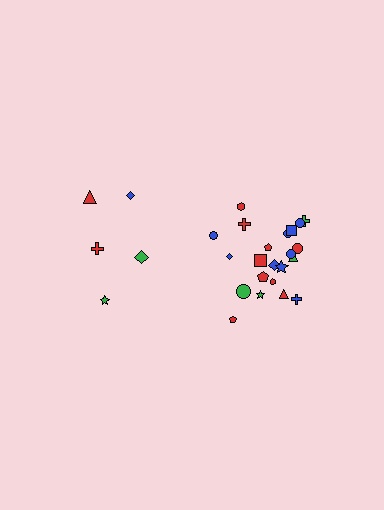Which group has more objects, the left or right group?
The right group.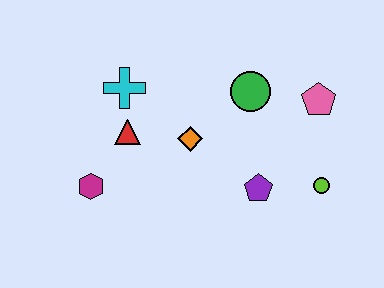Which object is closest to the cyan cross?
The red triangle is closest to the cyan cross.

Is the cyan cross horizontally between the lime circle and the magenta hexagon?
Yes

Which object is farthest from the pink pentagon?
The magenta hexagon is farthest from the pink pentagon.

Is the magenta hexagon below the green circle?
Yes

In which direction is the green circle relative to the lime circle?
The green circle is above the lime circle.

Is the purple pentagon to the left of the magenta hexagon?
No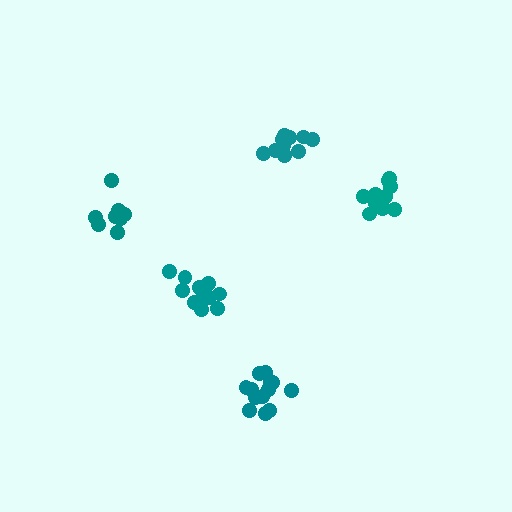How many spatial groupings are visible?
There are 5 spatial groupings.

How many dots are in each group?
Group 1: 11 dots, Group 2: 13 dots, Group 3: 13 dots, Group 4: 8 dots, Group 5: 12 dots (57 total).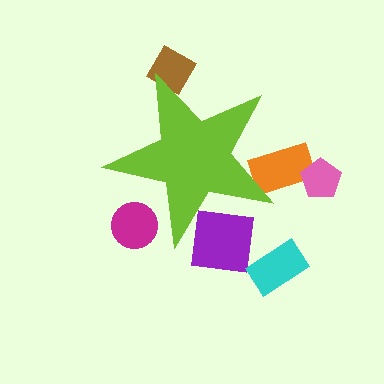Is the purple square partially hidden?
Yes, the purple square is partially hidden behind the lime star.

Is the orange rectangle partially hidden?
Yes, the orange rectangle is partially hidden behind the lime star.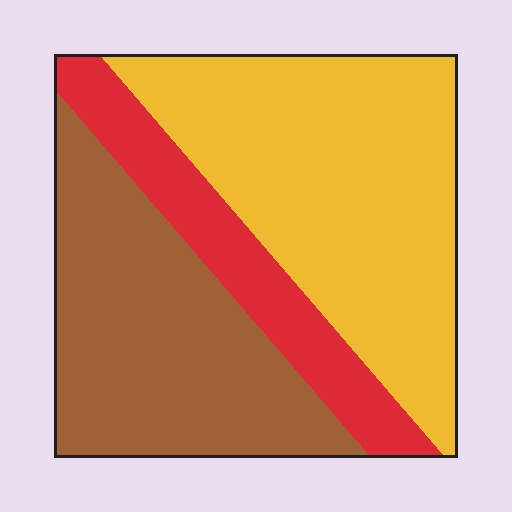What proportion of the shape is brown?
Brown covers about 35% of the shape.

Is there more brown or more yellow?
Yellow.